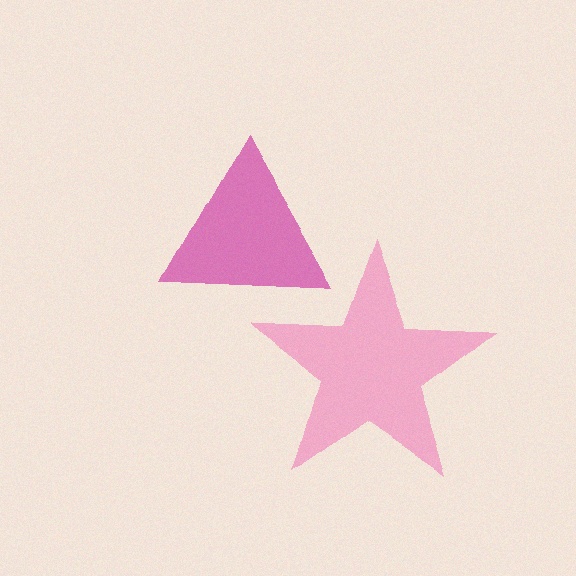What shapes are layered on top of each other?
The layered shapes are: a magenta triangle, a pink star.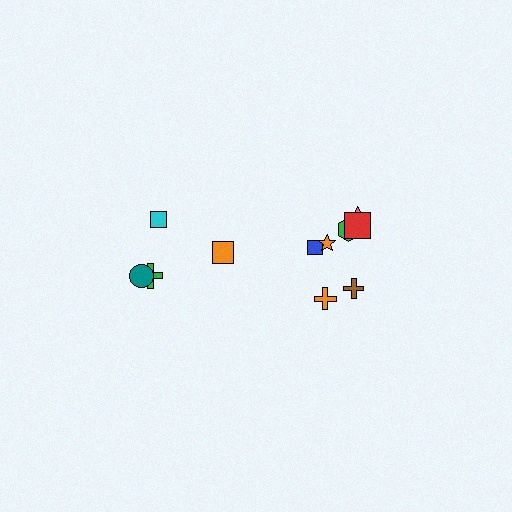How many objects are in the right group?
There are 7 objects.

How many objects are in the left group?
There are 4 objects.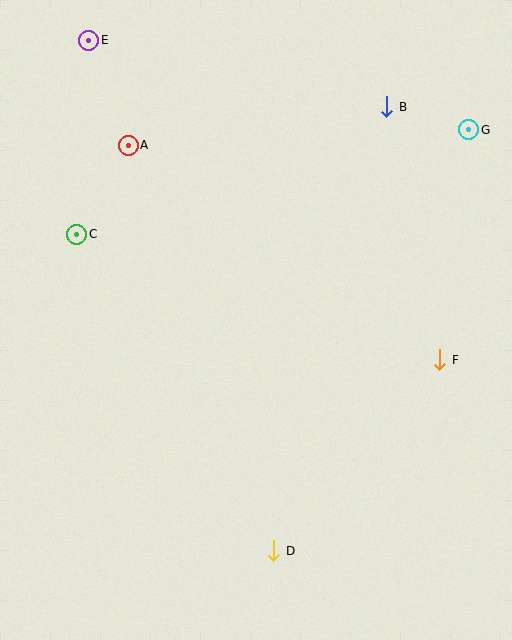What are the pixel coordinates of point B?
Point B is at (387, 107).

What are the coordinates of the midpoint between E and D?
The midpoint between E and D is at (181, 295).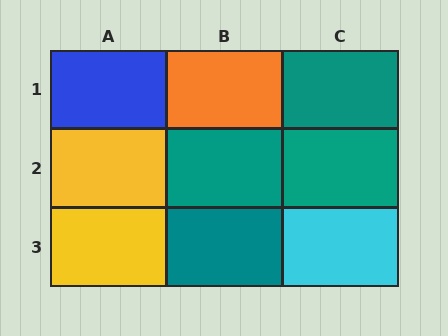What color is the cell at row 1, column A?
Blue.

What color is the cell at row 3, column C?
Cyan.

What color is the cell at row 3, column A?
Yellow.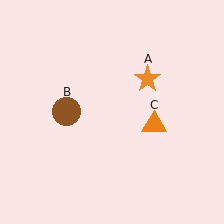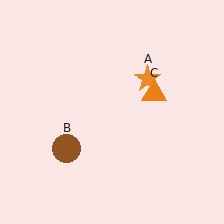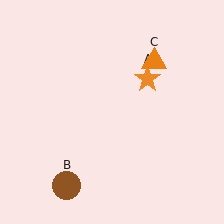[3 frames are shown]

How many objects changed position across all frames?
2 objects changed position: brown circle (object B), orange triangle (object C).